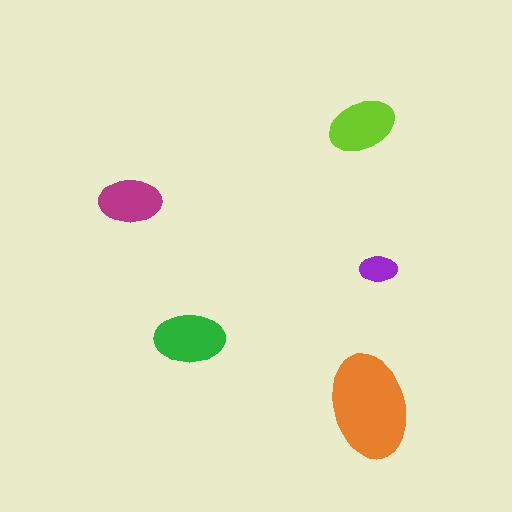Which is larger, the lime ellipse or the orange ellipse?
The orange one.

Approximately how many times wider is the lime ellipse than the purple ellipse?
About 2 times wider.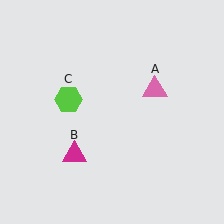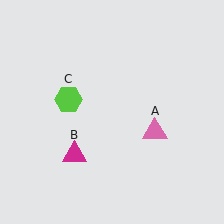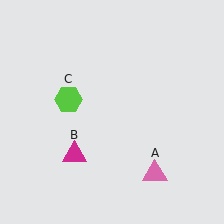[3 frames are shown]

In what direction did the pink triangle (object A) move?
The pink triangle (object A) moved down.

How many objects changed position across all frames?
1 object changed position: pink triangle (object A).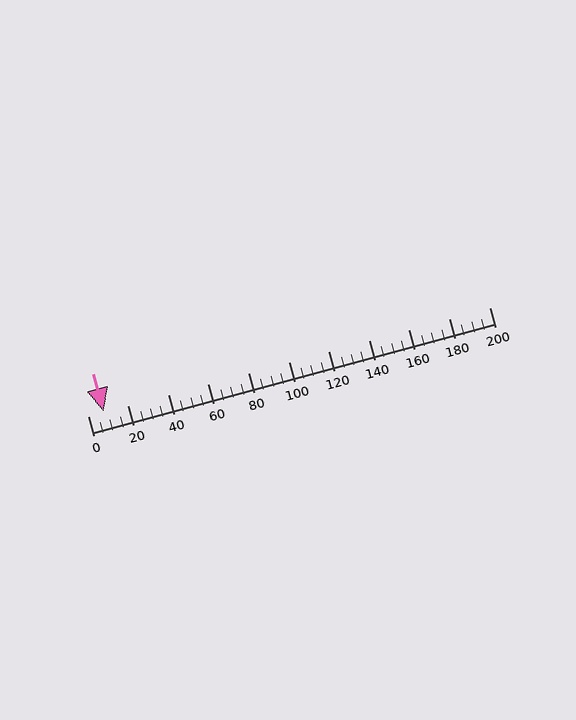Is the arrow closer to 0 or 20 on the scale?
The arrow is closer to 0.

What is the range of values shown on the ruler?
The ruler shows values from 0 to 200.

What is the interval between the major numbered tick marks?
The major tick marks are spaced 20 units apart.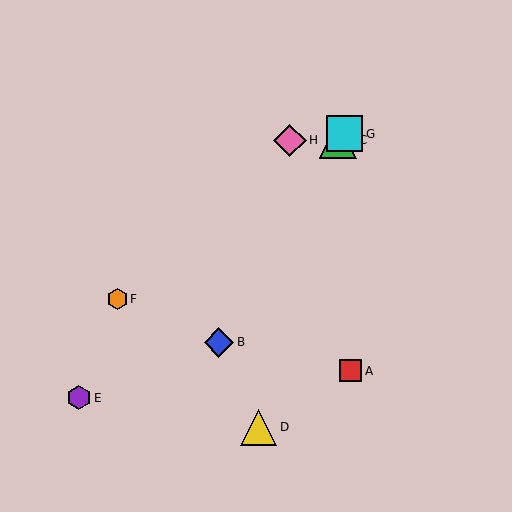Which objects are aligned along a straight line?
Objects C, E, G are aligned along a straight line.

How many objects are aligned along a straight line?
3 objects (C, E, G) are aligned along a straight line.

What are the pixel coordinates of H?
Object H is at (290, 140).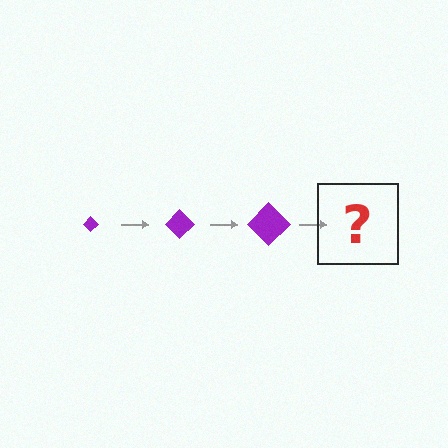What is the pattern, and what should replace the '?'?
The pattern is that the diamond gets progressively larger each step. The '?' should be a purple diamond, larger than the previous one.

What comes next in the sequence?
The next element should be a purple diamond, larger than the previous one.